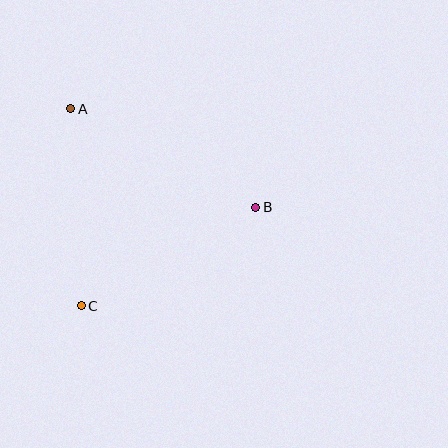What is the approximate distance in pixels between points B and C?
The distance between B and C is approximately 200 pixels.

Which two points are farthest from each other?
Points A and B are farthest from each other.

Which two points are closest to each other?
Points A and C are closest to each other.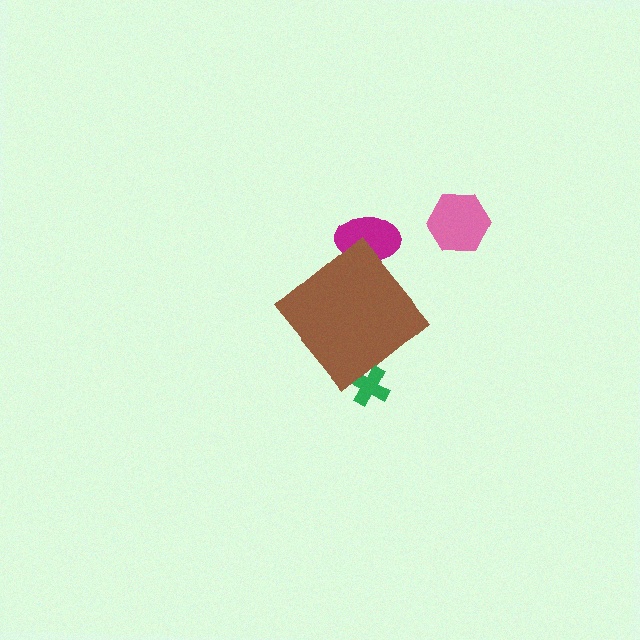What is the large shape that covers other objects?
A brown diamond.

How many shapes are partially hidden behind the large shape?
2 shapes are partially hidden.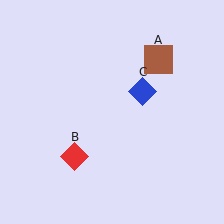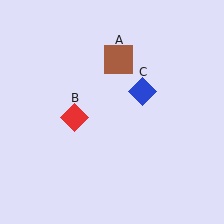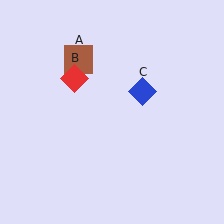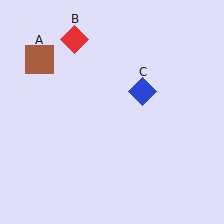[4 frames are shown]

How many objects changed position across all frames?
2 objects changed position: brown square (object A), red diamond (object B).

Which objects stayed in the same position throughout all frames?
Blue diamond (object C) remained stationary.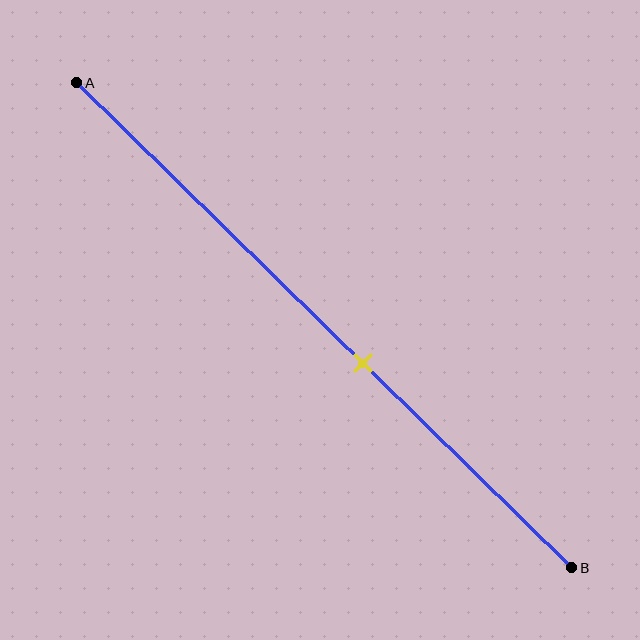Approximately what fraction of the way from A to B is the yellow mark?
The yellow mark is approximately 60% of the way from A to B.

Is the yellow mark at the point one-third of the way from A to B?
No, the mark is at about 60% from A, not at the 33% one-third point.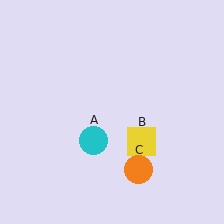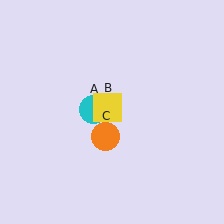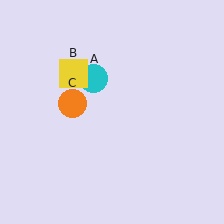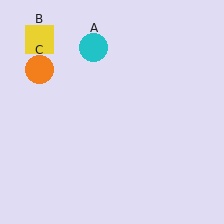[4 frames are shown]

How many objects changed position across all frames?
3 objects changed position: cyan circle (object A), yellow square (object B), orange circle (object C).